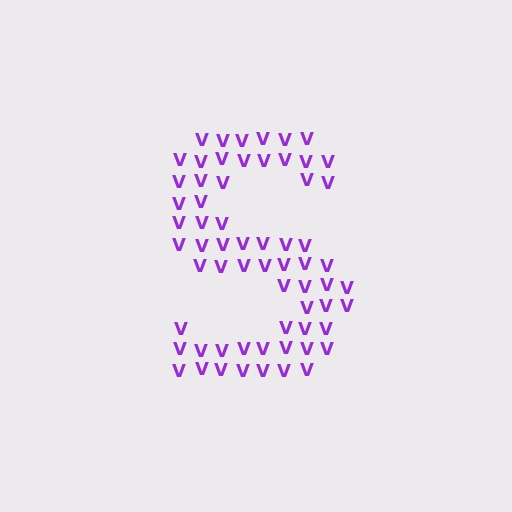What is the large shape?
The large shape is the letter S.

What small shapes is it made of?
It is made of small letter V's.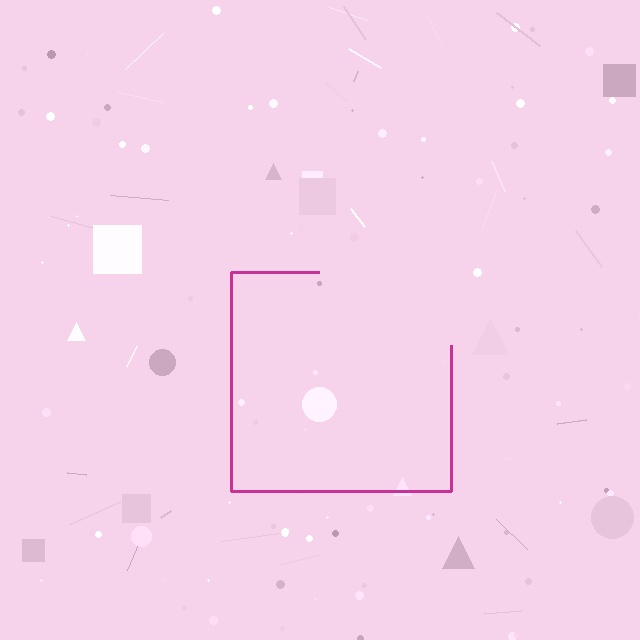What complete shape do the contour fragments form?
The contour fragments form a square.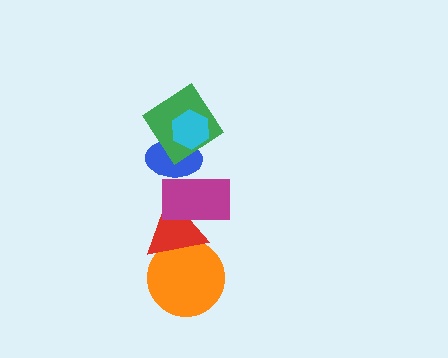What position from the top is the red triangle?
The red triangle is 5th from the top.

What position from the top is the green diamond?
The green diamond is 2nd from the top.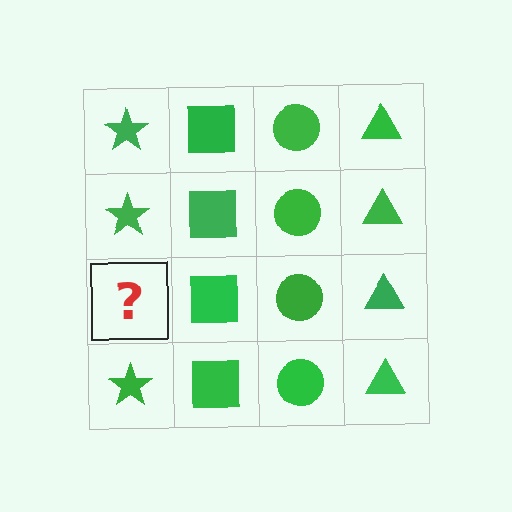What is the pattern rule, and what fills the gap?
The rule is that each column has a consistent shape. The gap should be filled with a green star.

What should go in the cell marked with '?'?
The missing cell should contain a green star.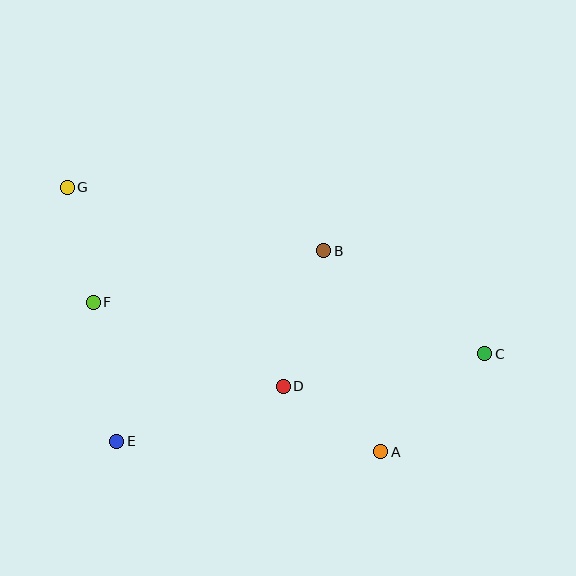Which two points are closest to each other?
Points A and D are closest to each other.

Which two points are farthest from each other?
Points C and G are farthest from each other.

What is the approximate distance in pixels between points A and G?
The distance between A and G is approximately 410 pixels.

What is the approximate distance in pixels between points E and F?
The distance between E and F is approximately 141 pixels.